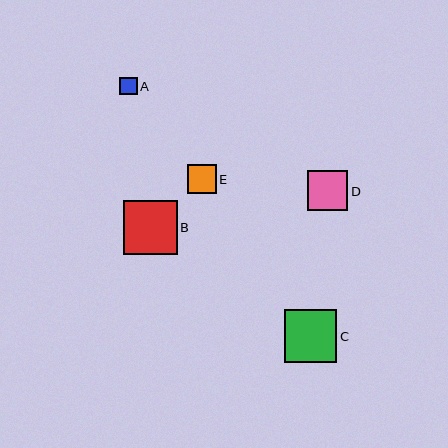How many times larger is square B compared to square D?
Square B is approximately 1.3 times the size of square D.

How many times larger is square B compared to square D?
Square B is approximately 1.3 times the size of square D.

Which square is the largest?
Square B is the largest with a size of approximately 54 pixels.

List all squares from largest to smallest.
From largest to smallest: B, C, D, E, A.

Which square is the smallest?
Square A is the smallest with a size of approximately 17 pixels.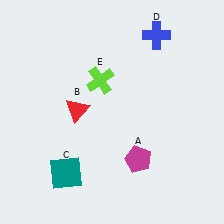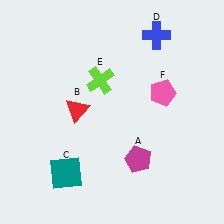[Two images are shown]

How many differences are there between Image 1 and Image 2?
There is 1 difference between the two images.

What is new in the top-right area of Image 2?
A pink pentagon (F) was added in the top-right area of Image 2.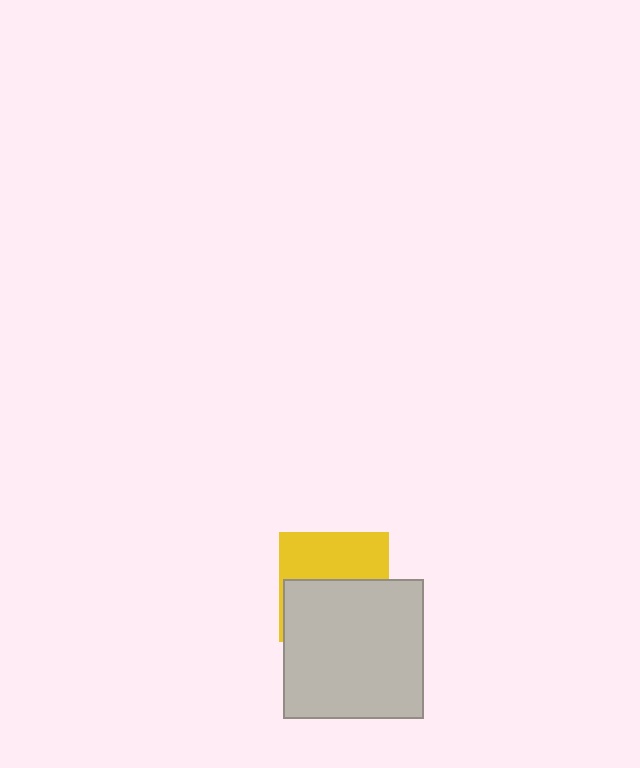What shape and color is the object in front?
The object in front is a light gray square.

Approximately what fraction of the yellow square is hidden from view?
Roughly 54% of the yellow square is hidden behind the light gray square.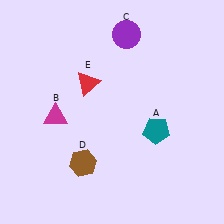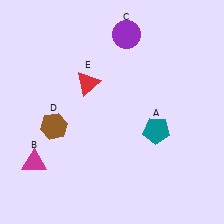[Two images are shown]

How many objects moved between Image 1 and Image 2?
2 objects moved between the two images.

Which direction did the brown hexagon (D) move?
The brown hexagon (D) moved up.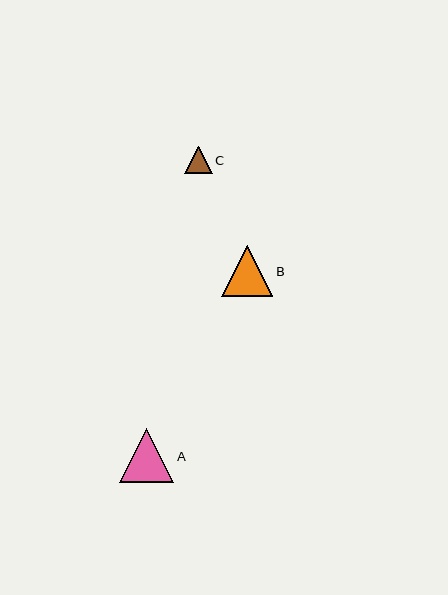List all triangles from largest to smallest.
From largest to smallest: A, B, C.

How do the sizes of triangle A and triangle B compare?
Triangle A and triangle B are approximately the same size.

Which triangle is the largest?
Triangle A is the largest with a size of approximately 54 pixels.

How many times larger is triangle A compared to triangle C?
Triangle A is approximately 2.0 times the size of triangle C.